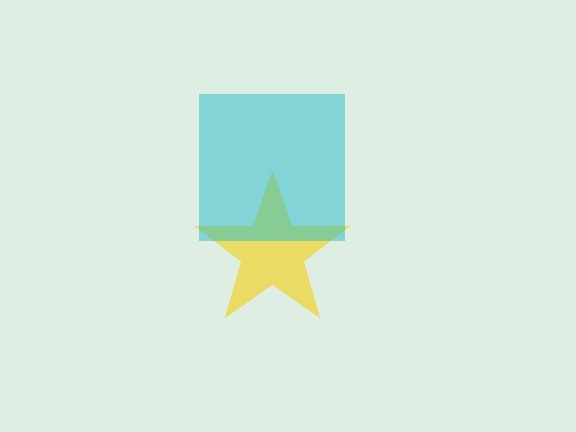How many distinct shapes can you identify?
There are 2 distinct shapes: a yellow star, a cyan square.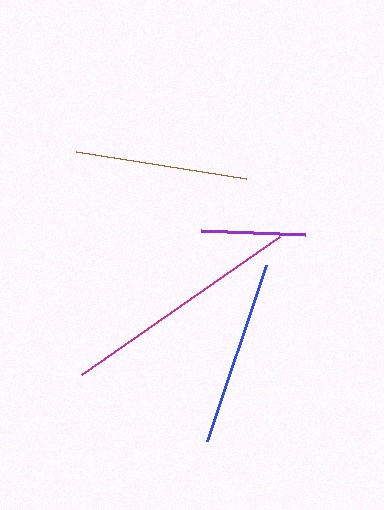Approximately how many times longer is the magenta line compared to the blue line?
The magenta line is approximately 1.3 times the length of the blue line.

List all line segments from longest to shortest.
From longest to shortest: magenta, blue, brown, purple.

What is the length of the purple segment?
The purple segment is approximately 104 pixels long.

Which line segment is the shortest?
The purple line is the shortest at approximately 104 pixels.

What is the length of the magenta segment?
The magenta segment is approximately 241 pixels long.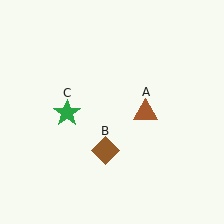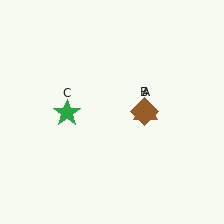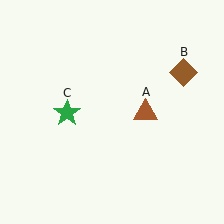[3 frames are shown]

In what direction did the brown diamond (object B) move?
The brown diamond (object B) moved up and to the right.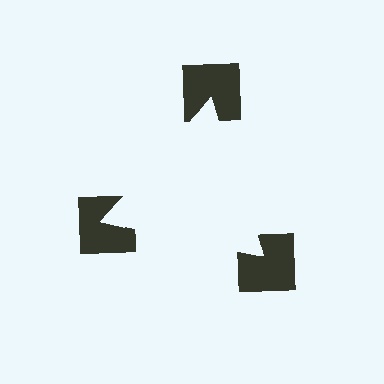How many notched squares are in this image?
There are 3 — one at each vertex of the illusory triangle.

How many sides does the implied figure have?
3 sides.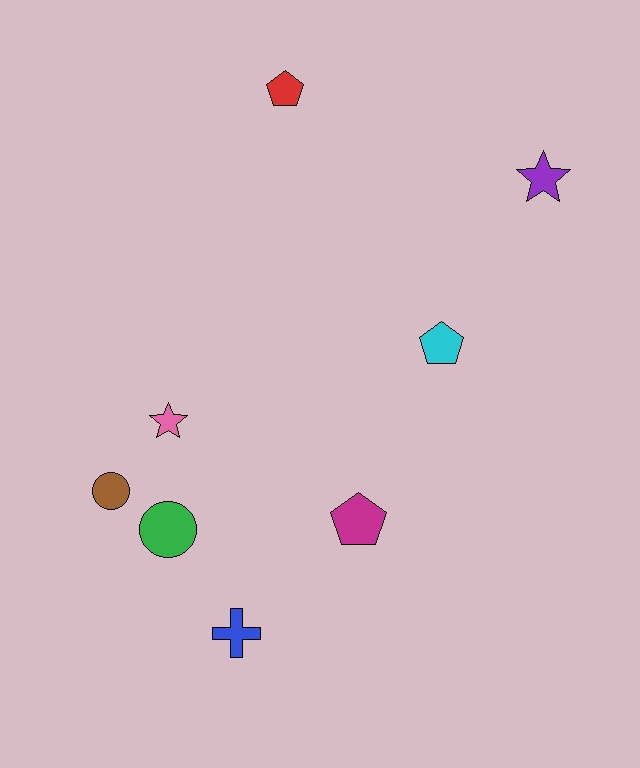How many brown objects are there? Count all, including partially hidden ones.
There is 1 brown object.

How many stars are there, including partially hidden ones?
There are 2 stars.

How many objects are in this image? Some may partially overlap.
There are 8 objects.